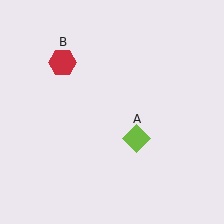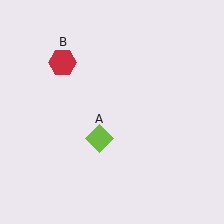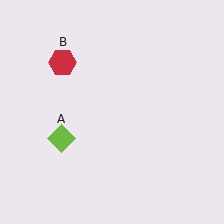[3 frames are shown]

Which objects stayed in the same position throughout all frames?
Red hexagon (object B) remained stationary.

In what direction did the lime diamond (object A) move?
The lime diamond (object A) moved left.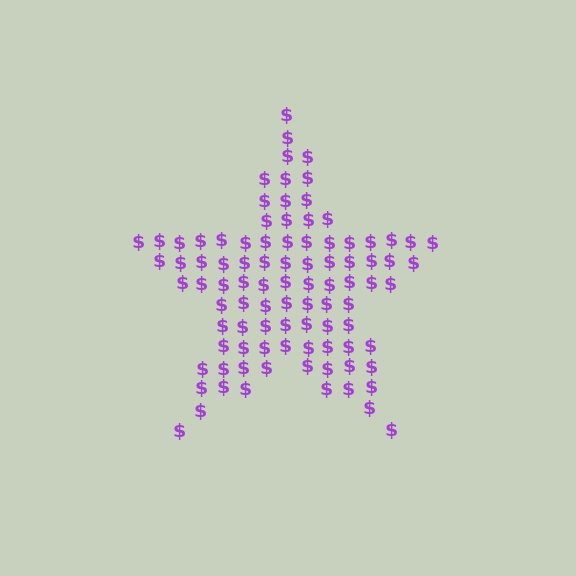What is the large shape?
The large shape is a star.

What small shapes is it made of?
It is made of small dollar signs.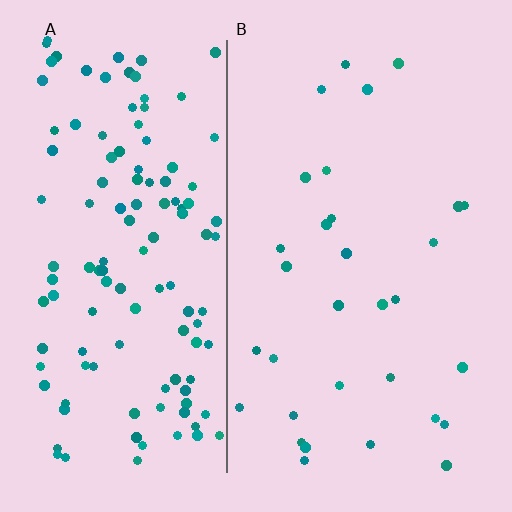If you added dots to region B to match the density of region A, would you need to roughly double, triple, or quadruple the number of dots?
Approximately quadruple.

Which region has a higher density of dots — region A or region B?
A (the left).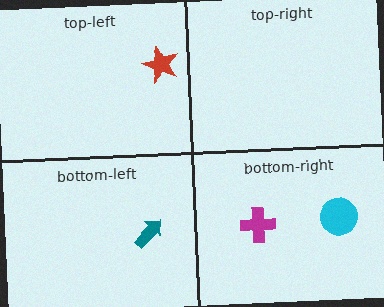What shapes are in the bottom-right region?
The cyan circle, the magenta cross.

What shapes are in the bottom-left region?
The teal arrow.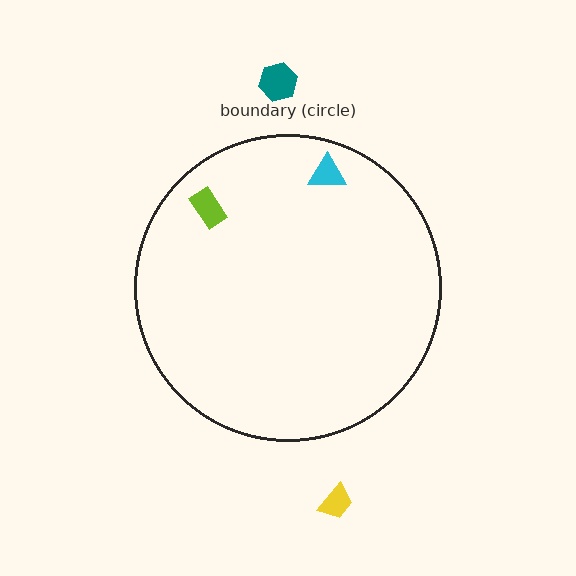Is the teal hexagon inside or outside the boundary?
Outside.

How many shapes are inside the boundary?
2 inside, 2 outside.